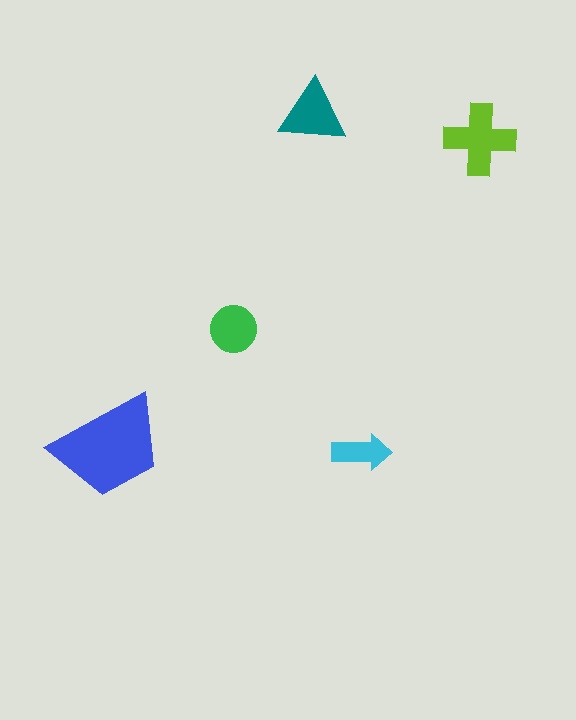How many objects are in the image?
There are 5 objects in the image.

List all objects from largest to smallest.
The blue trapezoid, the lime cross, the teal triangle, the green circle, the cyan arrow.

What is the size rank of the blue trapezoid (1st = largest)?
1st.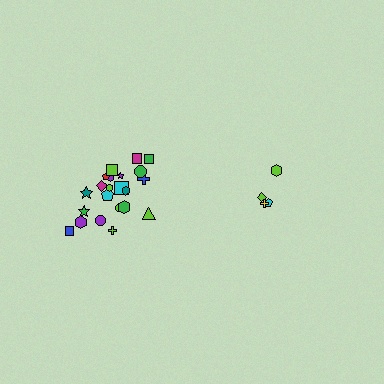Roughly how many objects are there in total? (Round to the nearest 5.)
Roughly 25 objects in total.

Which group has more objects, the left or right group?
The left group.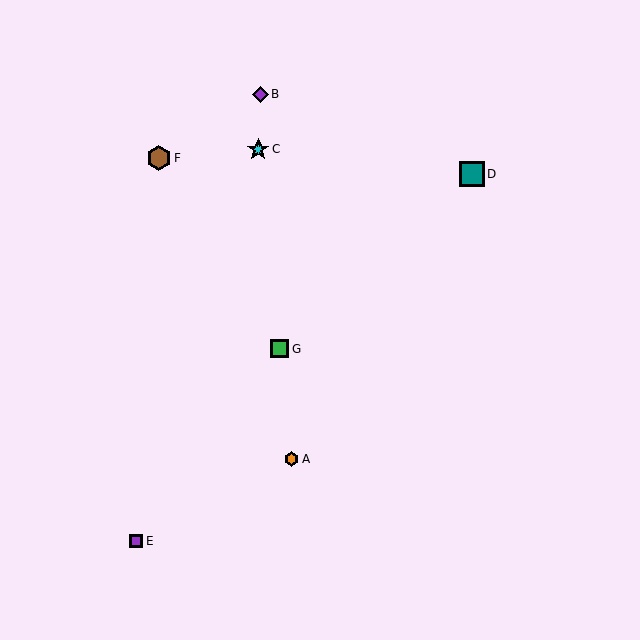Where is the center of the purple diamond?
The center of the purple diamond is at (260, 94).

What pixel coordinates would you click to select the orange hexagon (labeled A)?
Click at (292, 459) to select the orange hexagon A.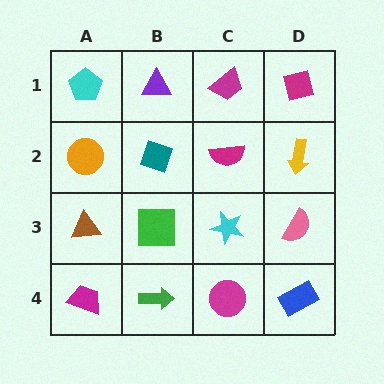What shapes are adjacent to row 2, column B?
A purple triangle (row 1, column B), a green square (row 3, column B), an orange circle (row 2, column A), a magenta semicircle (row 2, column C).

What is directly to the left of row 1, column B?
A cyan pentagon.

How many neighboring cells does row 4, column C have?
3.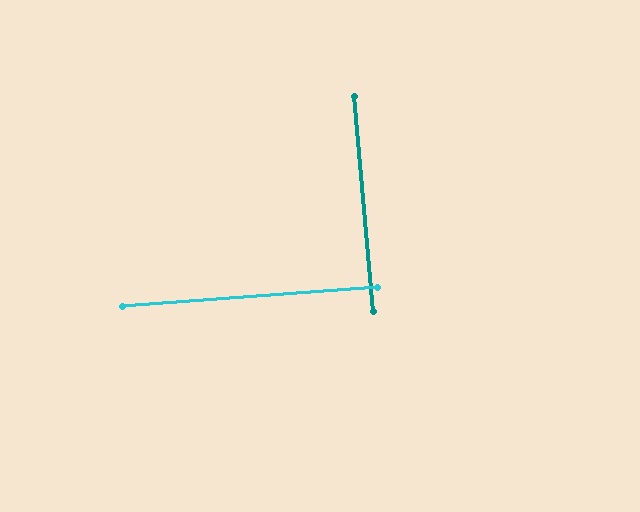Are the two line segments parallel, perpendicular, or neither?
Perpendicular — they meet at approximately 89°.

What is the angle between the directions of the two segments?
Approximately 89 degrees.